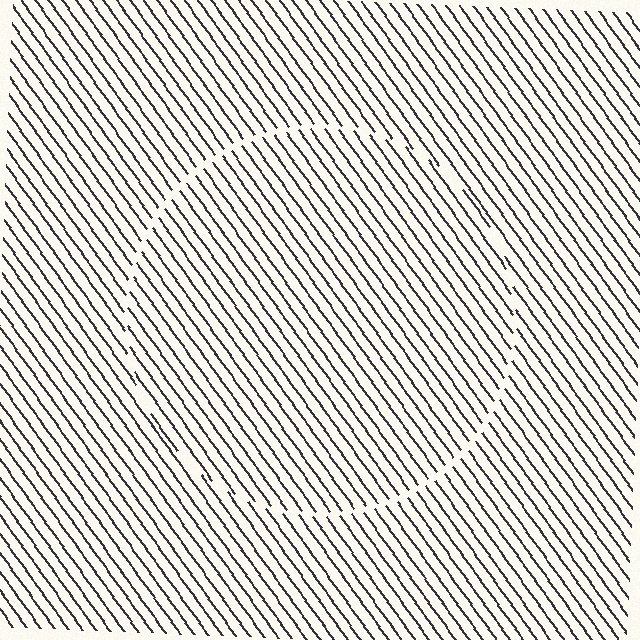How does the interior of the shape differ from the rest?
The interior of the shape contains the same grating, shifted by half a period — the contour is defined by the phase discontinuity where line-ends from the inner and outer gratings abut.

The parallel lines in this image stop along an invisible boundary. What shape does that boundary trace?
An illusory circle. The interior of the shape contains the same grating, shifted by half a period — the contour is defined by the phase discontinuity where line-ends from the inner and outer gratings abut.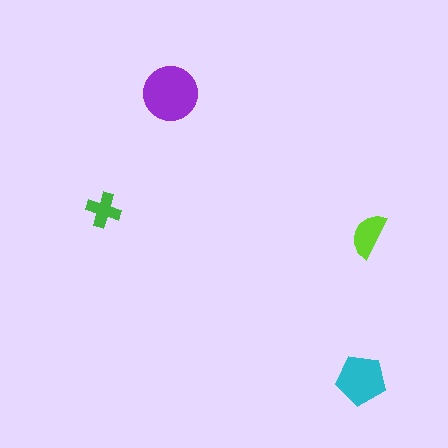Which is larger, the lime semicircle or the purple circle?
The purple circle.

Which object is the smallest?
The green cross.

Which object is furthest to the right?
The lime semicircle is rightmost.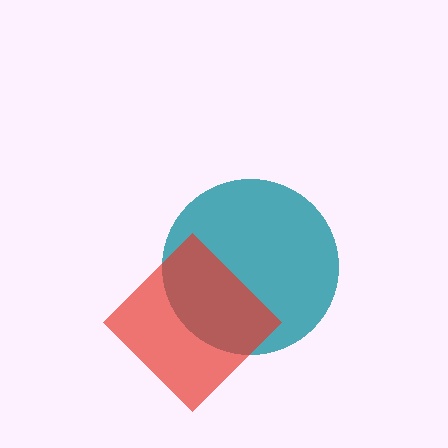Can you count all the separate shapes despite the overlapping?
Yes, there are 2 separate shapes.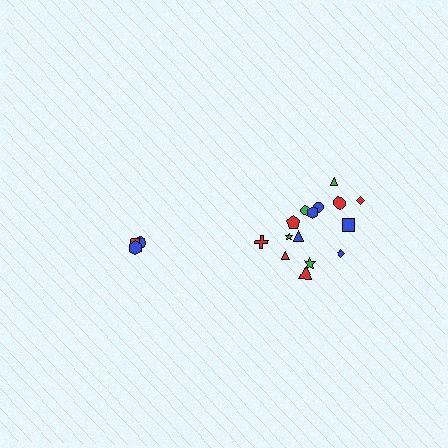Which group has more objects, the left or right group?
The right group.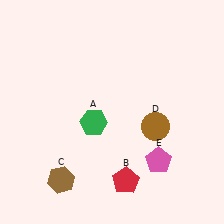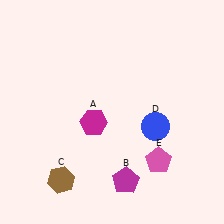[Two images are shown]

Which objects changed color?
A changed from green to magenta. B changed from red to magenta. D changed from brown to blue.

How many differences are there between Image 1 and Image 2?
There are 3 differences between the two images.